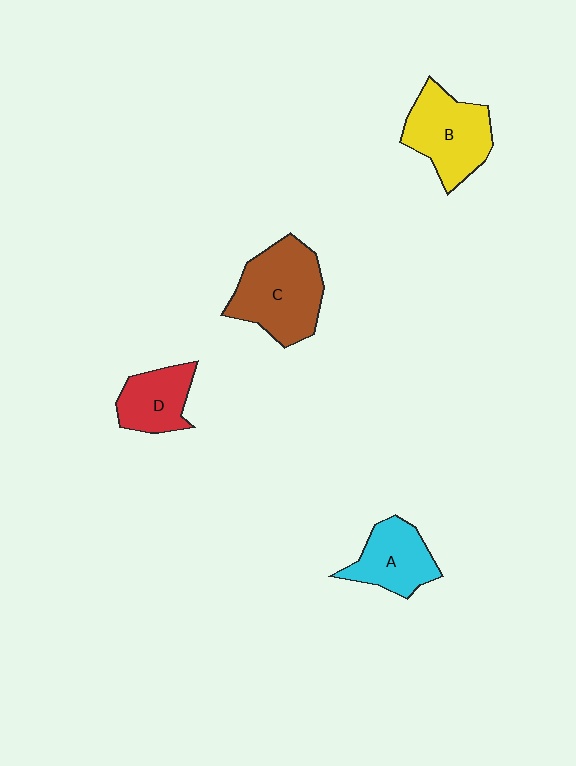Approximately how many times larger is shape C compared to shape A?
Approximately 1.5 times.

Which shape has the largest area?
Shape C (brown).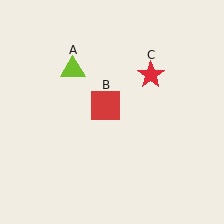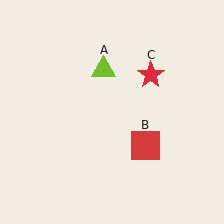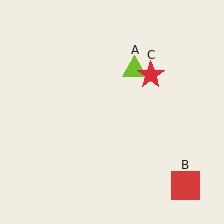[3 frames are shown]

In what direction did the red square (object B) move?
The red square (object B) moved down and to the right.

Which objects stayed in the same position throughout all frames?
Red star (object C) remained stationary.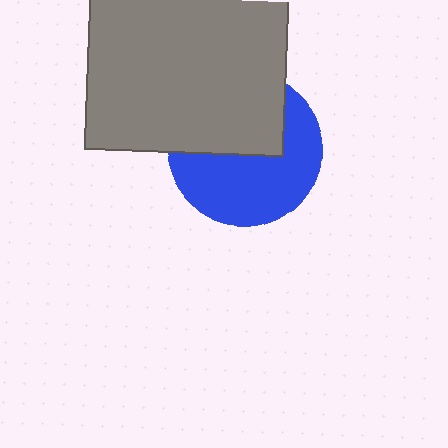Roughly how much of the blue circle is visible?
About half of it is visible (roughly 55%).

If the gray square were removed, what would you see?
You would see the complete blue circle.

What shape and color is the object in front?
The object in front is a gray square.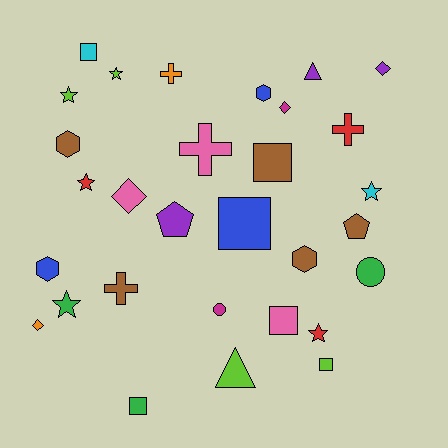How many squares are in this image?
There are 6 squares.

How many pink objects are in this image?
There are 3 pink objects.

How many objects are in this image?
There are 30 objects.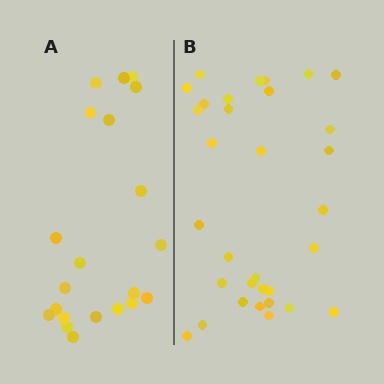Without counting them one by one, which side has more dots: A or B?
Region B (the right region) has more dots.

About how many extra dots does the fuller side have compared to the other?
Region B has roughly 12 or so more dots than region A.